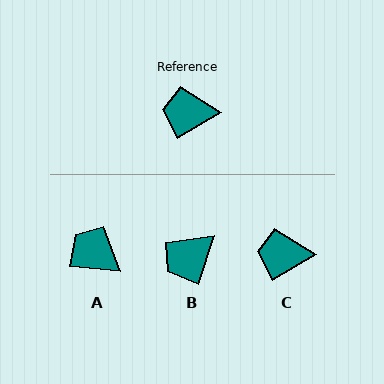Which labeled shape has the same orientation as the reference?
C.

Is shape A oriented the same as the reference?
No, it is off by about 37 degrees.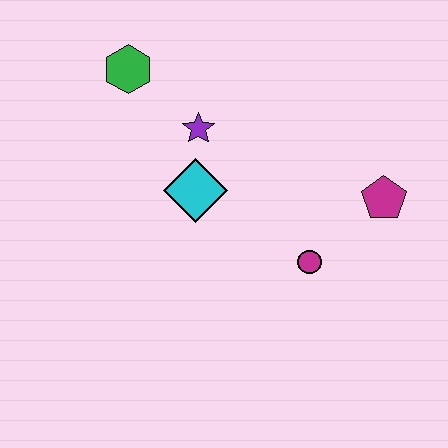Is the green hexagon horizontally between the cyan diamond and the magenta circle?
No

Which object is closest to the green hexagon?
The purple star is closest to the green hexagon.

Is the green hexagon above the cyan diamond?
Yes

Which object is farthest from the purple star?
The magenta pentagon is farthest from the purple star.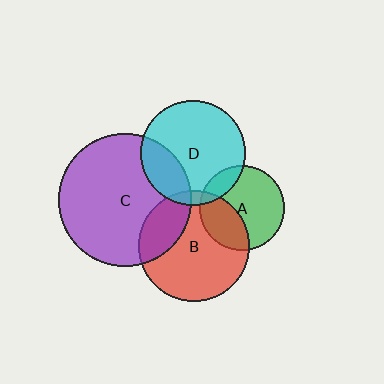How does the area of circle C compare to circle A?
Approximately 2.5 times.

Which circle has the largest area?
Circle C (purple).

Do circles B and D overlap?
Yes.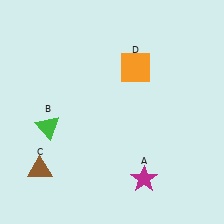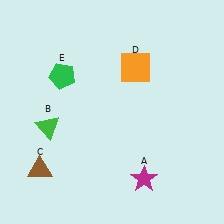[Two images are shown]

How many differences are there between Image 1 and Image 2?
There is 1 difference between the two images.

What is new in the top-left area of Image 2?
A green pentagon (E) was added in the top-left area of Image 2.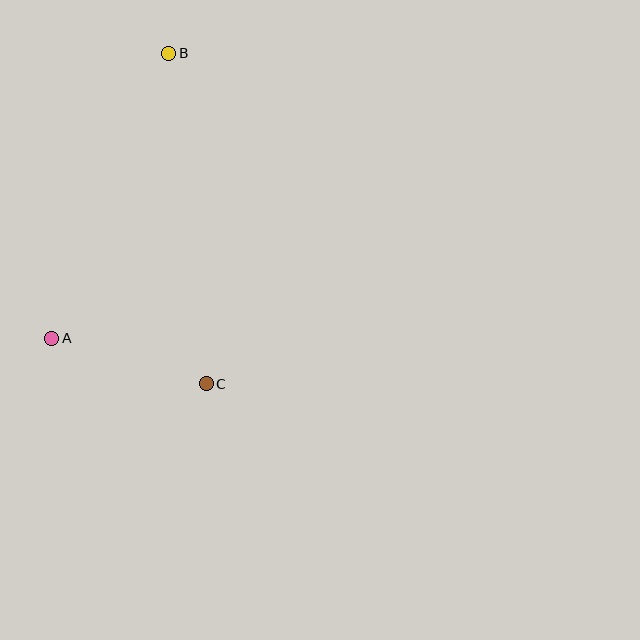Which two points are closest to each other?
Points A and C are closest to each other.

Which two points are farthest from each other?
Points B and C are farthest from each other.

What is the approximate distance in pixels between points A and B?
The distance between A and B is approximately 308 pixels.